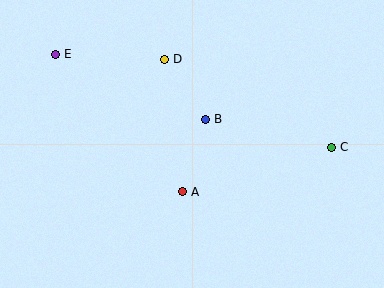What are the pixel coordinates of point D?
Point D is at (165, 59).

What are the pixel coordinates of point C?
Point C is at (332, 147).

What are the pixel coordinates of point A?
Point A is at (183, 192).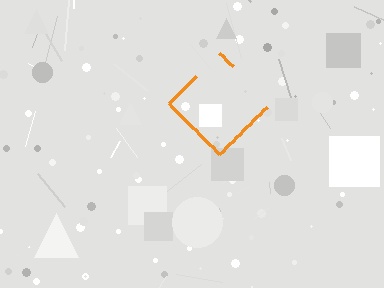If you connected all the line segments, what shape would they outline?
They would outline a diamond.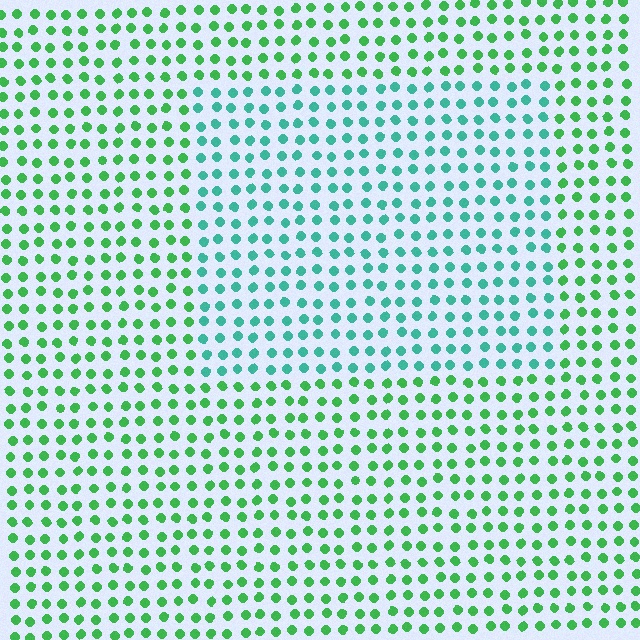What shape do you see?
I see a rectangle.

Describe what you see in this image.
The image is filled with small green elements in a uniform arrangement. A rectangle-shaped region is visible where the elements are tinted to a slightly different hue, forming a subtle color boundary.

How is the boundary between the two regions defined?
The boundary is defined purely by a slight shift in hue (about 38 degrees). Spacing, size, and orientation are identical on both sides.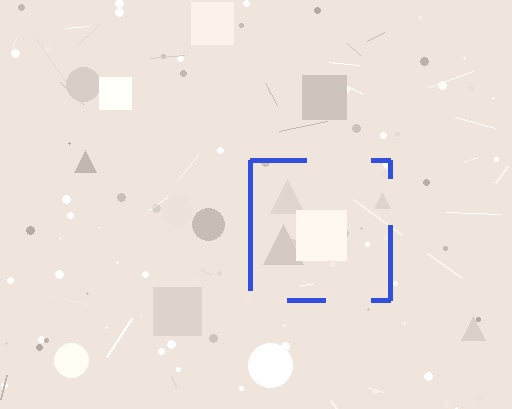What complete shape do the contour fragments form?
The contour fragments form a square.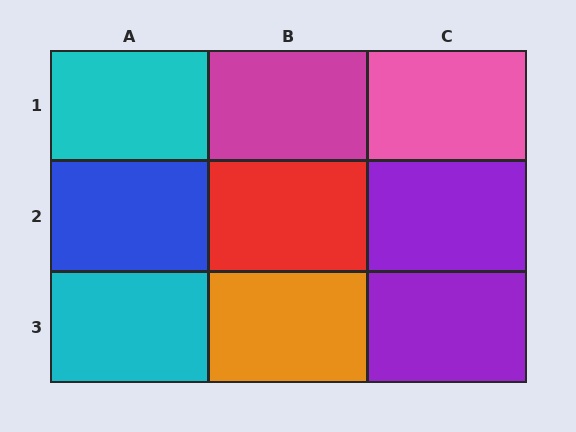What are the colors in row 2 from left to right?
Blue, red, purple.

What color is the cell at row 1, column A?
Cyan.